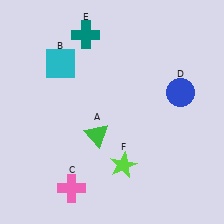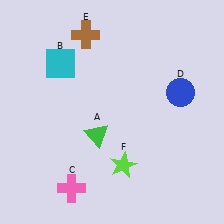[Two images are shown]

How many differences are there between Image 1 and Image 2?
There is 1 difference between the two images.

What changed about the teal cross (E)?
In Image 1, E is teal. In Image 2, it changed to brown.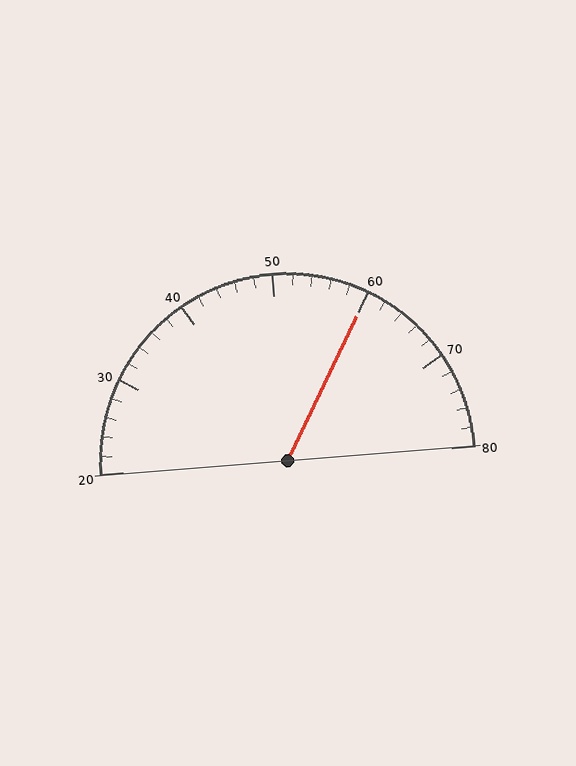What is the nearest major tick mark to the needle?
The nearest major tick mark is 60.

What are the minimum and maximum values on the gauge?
The gauge ranges from 20 to 80.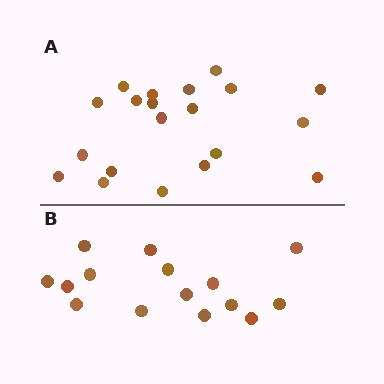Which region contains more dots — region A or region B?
Region A (the top region) has more dots.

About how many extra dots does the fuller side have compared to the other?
Region A has about 5 more dots than region B.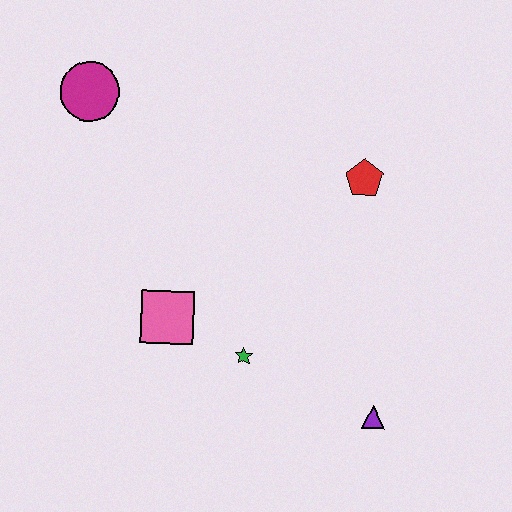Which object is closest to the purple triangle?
The green star is closest to the purple triangle.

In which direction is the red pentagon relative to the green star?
The red pentagon is above the green star.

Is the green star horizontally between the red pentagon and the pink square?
Yes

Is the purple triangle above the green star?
No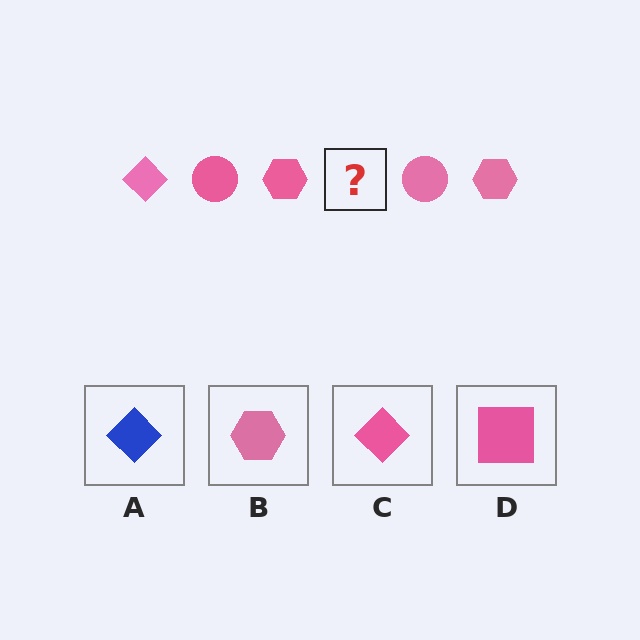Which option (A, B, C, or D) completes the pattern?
C.